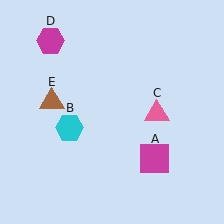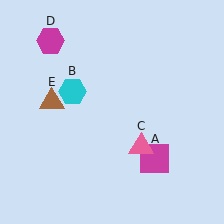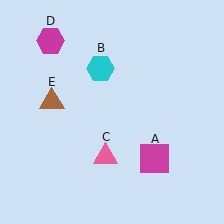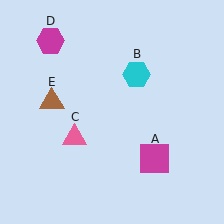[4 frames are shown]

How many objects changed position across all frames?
2 objects changed position: cyan hexagon (object B), pink triangle (object C).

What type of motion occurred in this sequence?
The cyan hexagon (object B), pink triangle (object C) rotated clockwise around the center of the scene.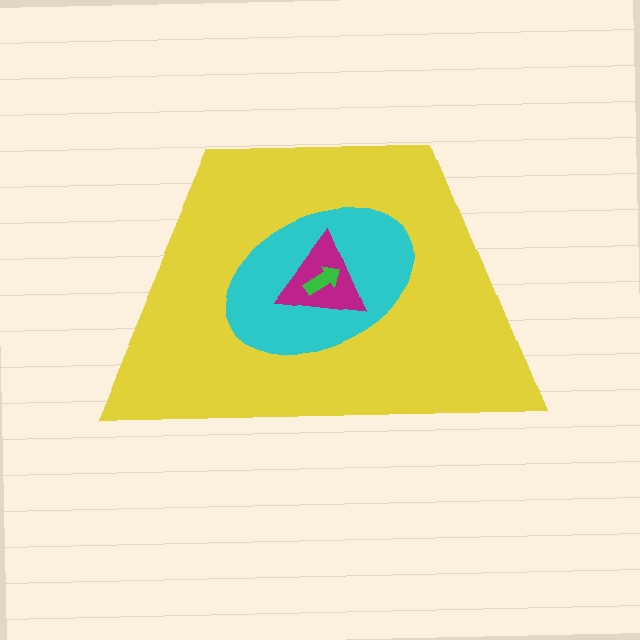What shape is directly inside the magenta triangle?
The green arrow.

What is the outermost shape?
The yellow trapezoid.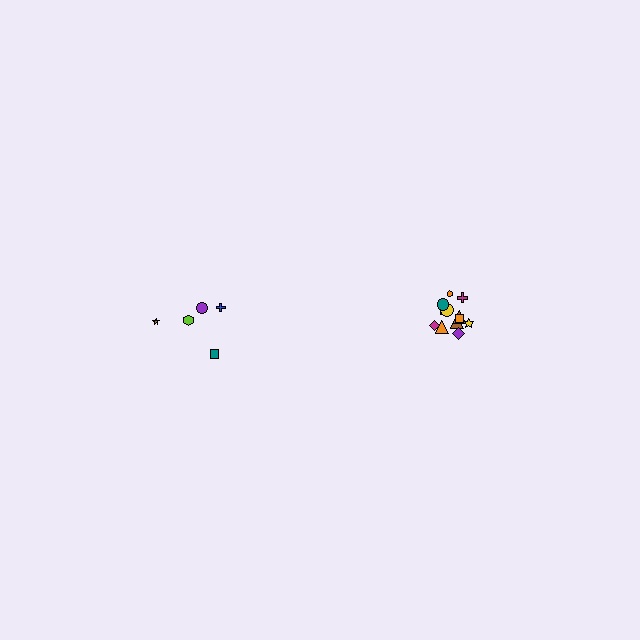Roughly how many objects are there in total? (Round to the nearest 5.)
Roughly 15 objects in total.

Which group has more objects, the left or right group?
The right group.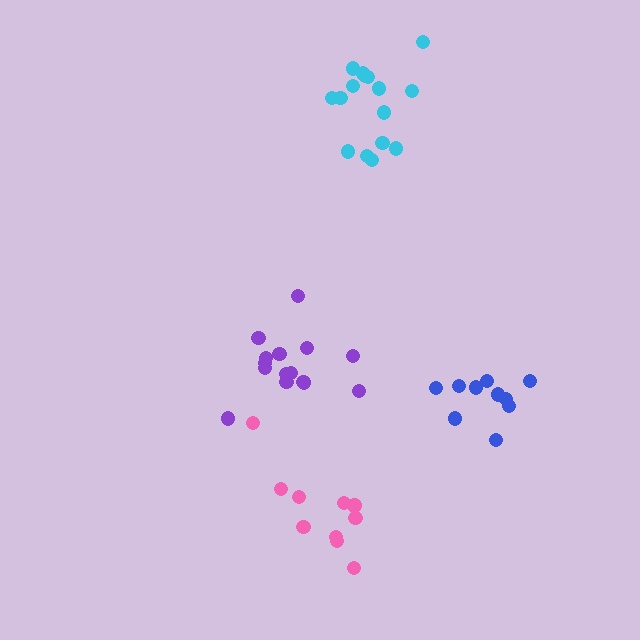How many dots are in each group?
Group 1: 15 dots, Group 2: 16 dots, Group 3: 10 dots, Group 4: 10 dots (51 total).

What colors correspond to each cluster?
The clusters are colored: purple, cyan, blue, pink.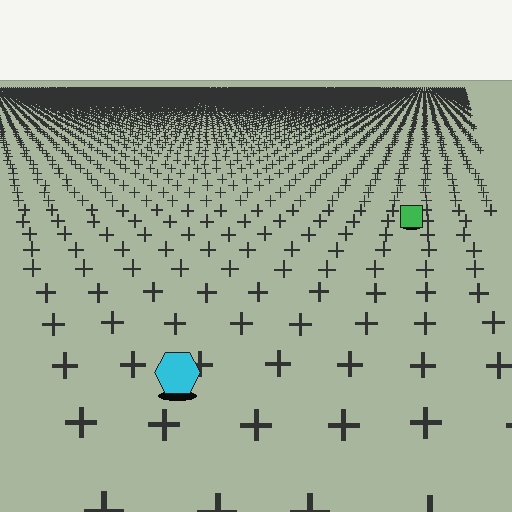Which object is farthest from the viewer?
The green square is farthest from the viewer. It appears smaller and the ground texture around it is denser.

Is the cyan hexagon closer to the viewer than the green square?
Yes. The cyan hexagon is closer — you can tell from the texture gradient: the ground texture is coarser near it.